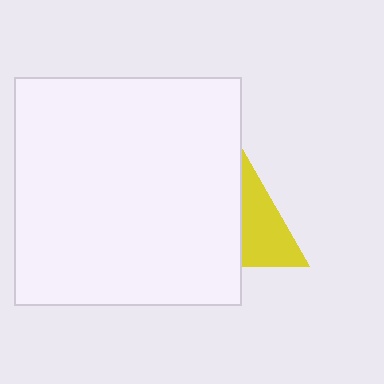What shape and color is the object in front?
The object in front is a white square.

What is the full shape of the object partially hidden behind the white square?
The partially hidden object is a yellow triangle.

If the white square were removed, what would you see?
You would see the complete yellow triangle.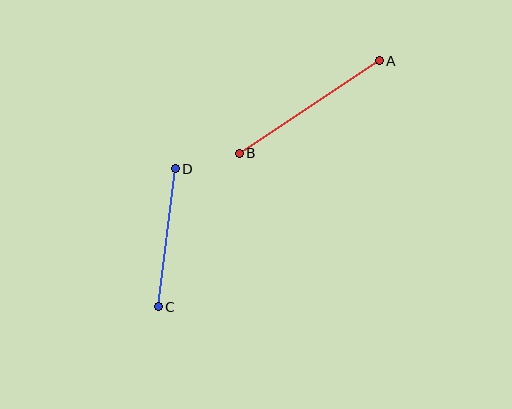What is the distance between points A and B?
The distance is approximately 168 pixels.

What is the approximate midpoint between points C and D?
The midpoint is at approximately (167, 238) pixels.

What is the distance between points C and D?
The distance is approximately 139 pixels.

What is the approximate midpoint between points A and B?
The midpoint is at approximately (309, 107) pixels.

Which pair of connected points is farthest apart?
Points A and B are farthest apart.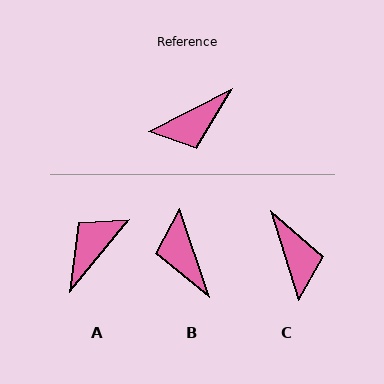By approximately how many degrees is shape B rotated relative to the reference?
Approximately 99 degrees clockwise.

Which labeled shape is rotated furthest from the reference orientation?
A, about 157 degrees away.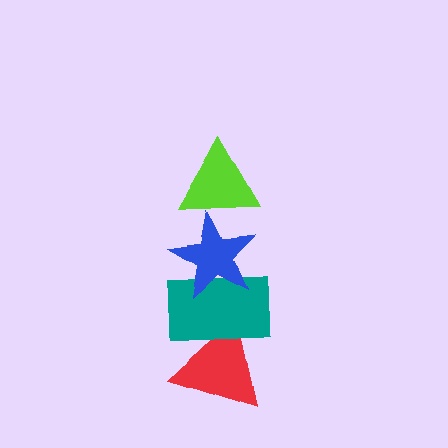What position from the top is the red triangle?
The red triangle is 4th from the top.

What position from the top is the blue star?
The blue star is 2nd from the top.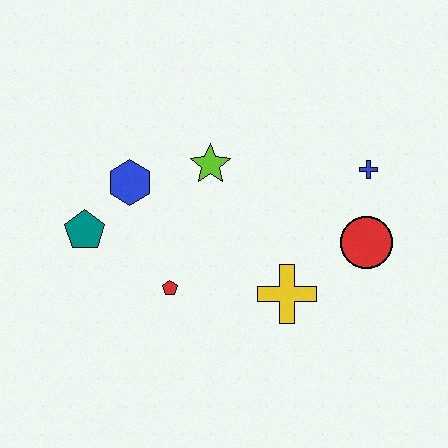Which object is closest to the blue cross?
The red circle is closest to the blue cross.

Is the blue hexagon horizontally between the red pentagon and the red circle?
No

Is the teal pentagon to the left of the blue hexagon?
Yes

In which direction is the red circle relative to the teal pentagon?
The red circle is to the right of the teal pentagon.